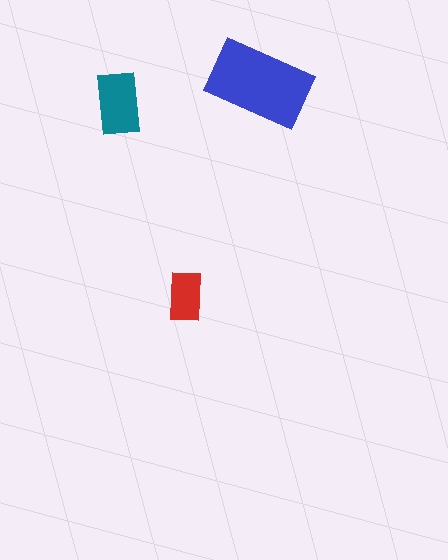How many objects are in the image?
There are 3 objects in the image.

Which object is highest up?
The blue rectangle is topmost.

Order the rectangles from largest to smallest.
the blue one, the teal one, the red one.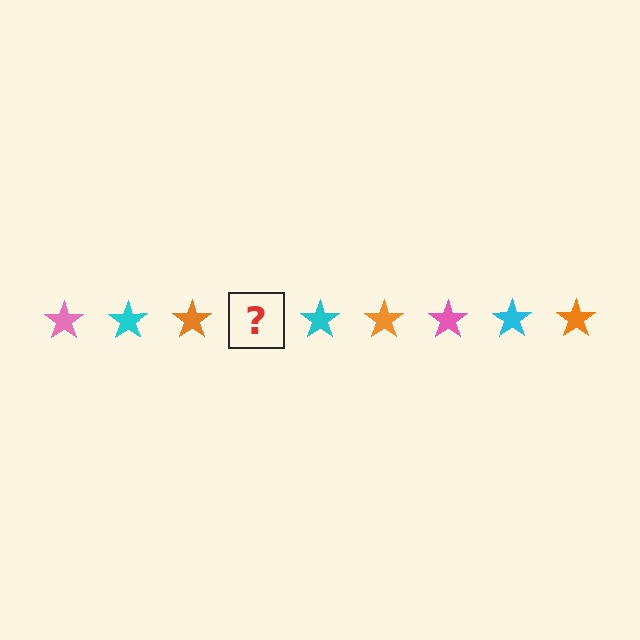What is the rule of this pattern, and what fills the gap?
The rule is that the pattern cycles through pink, cyan, orange stars. The gap should be filled with a pink star.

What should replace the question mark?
The question mark should be replaced with a pink star.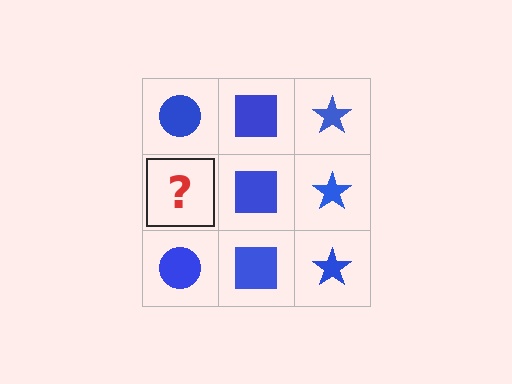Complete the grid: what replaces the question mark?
The question mark should be replaced with a blue circle.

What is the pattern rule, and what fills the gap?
The rule is that each column has a consistent shape. The gap should be filled with a blue circle.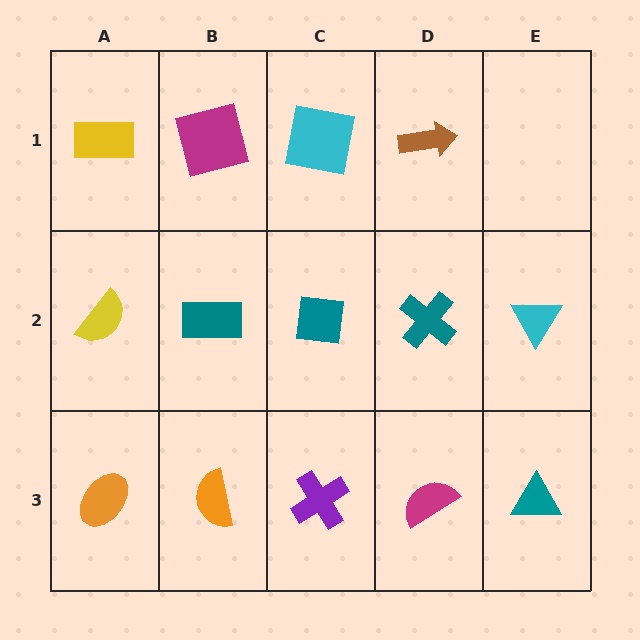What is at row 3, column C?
A purple cross.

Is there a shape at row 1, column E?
No, that cell is empty.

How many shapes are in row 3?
5 shapes.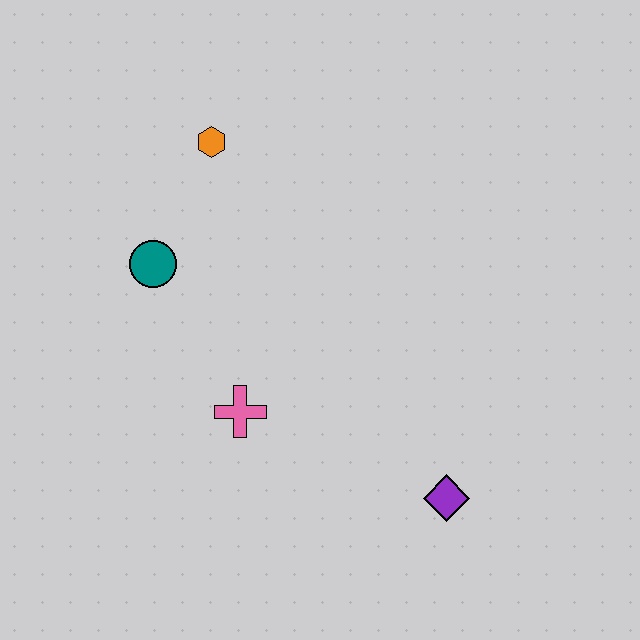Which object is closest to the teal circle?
The orange hexagon is closest to the teal circle.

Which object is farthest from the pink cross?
The orange hexagon is farthest from the pink cross.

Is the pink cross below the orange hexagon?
Yes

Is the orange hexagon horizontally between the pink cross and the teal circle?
Yes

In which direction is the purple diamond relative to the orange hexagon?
The purple diamond is below the orange hexagon.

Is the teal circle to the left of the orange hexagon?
Yes